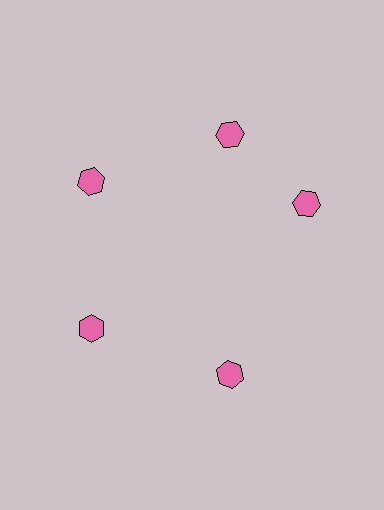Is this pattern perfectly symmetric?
No. The 5 pink hexagons are arranged in a ring, but one element near the 3 o'clock position is rotated out of alignment along the ring, breaking the 5-fold rotational symmetry.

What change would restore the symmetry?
The symmetry would be restored by rotating it back into even spacing with its neighbors so that all 5 hexagons sit at equal angles and equal distance from the center.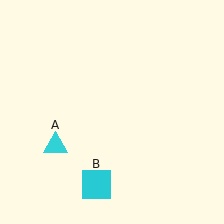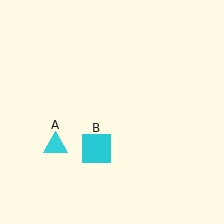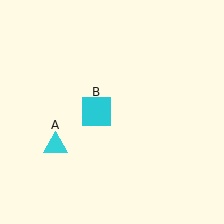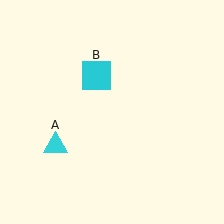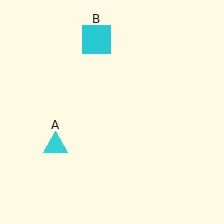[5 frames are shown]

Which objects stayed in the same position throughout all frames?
Cyan triangle (object A) remained stationary.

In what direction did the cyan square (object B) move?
The cyan square (object B) moved up.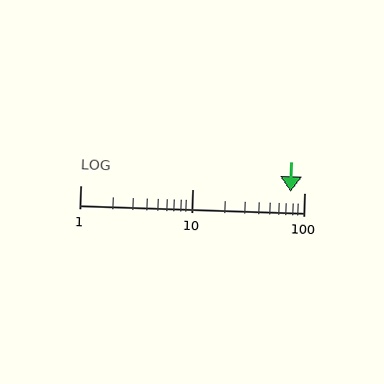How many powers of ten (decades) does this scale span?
The scale spans 2 decades, from 1 to 100.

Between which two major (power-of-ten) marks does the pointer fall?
The pointer is between 10 and 100.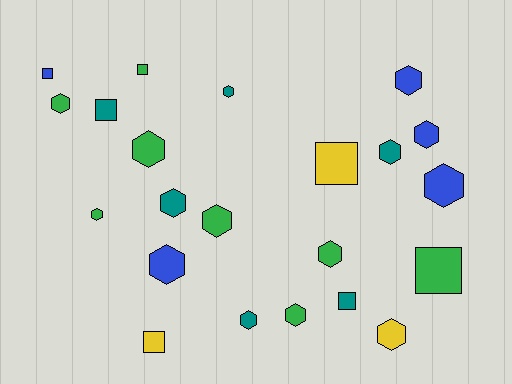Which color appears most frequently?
Green, with 8 objects.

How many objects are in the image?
There are 22 objects.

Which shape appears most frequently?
Hexagon, with 15 objects.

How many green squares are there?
There are 2 green squares.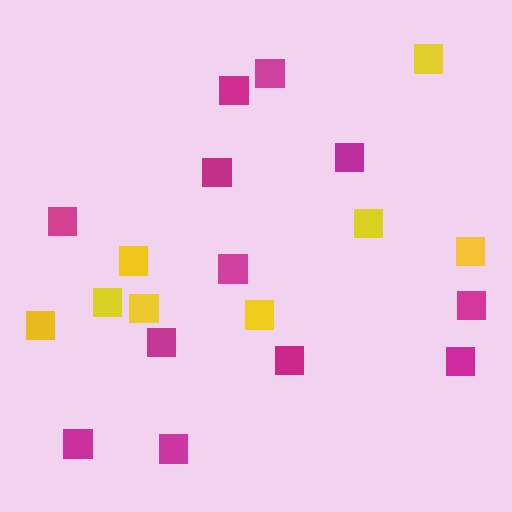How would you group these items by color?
There are 2 groups: one group of magenta squares (12) and one group of yellow squares (8).